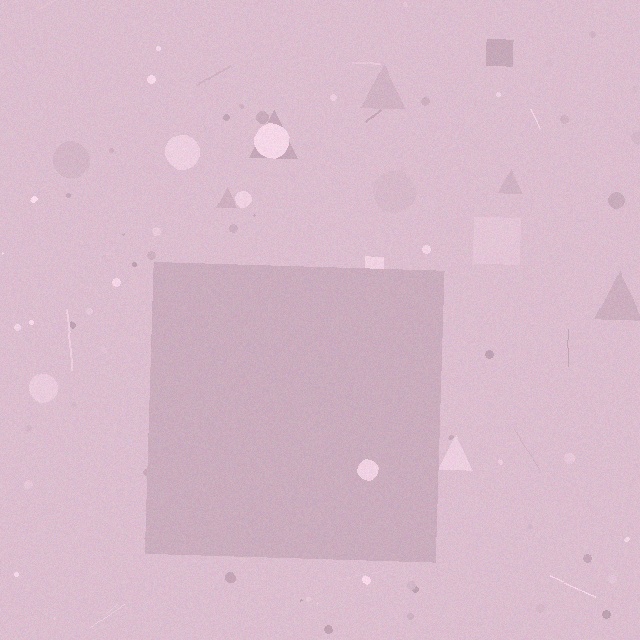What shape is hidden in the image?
A square is hidden in the image.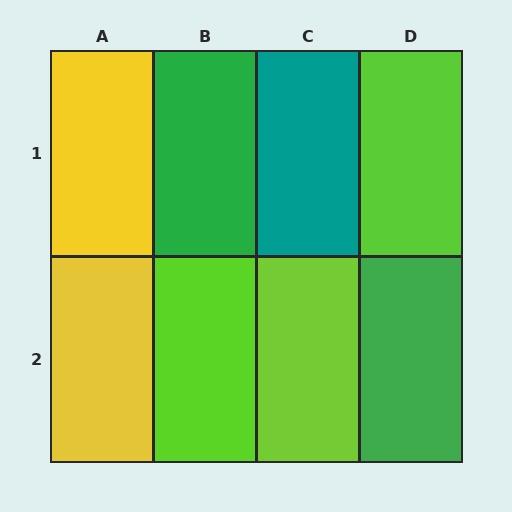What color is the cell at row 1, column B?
Green.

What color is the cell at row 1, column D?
Lime.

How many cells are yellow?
2 cells are yellow.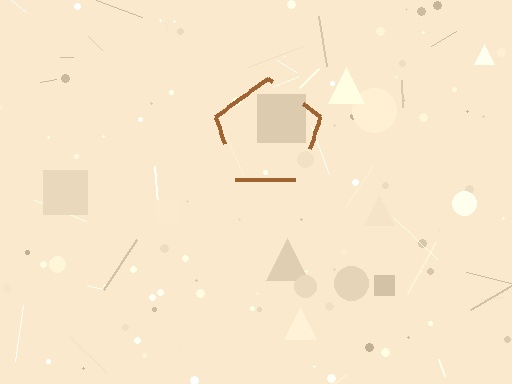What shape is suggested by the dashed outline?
The dashed outline suggests a pentagon.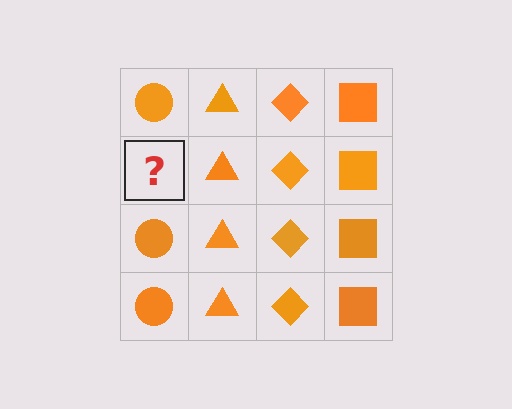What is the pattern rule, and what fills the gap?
The rule is that each column has a consistent shape. The gap should be filled with an orange circle.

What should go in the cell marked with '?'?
The missing cell should contain an orange circle.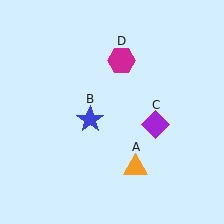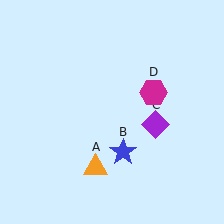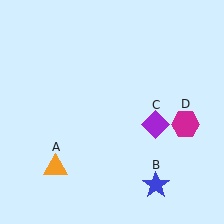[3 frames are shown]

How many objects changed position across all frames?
3 objects changed position: orange triangle (object A), blue star (object B), magenta hexagon (object D).